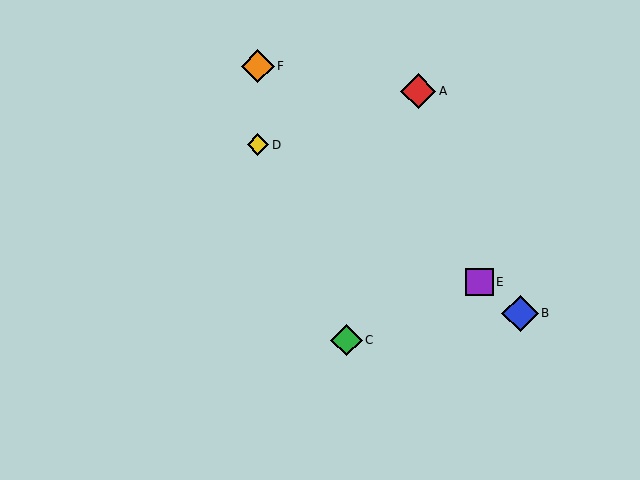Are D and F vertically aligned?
Yes, both are at x≈258.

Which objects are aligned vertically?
Objects D, F are aligned vertically.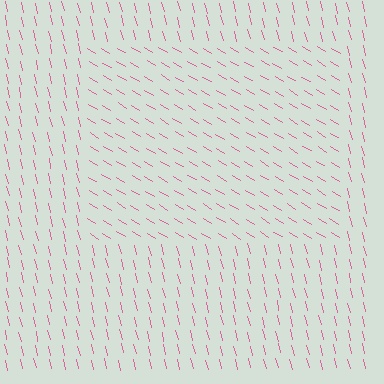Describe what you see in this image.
The image is filled with small pink line segments. A rectangle region in the image has lines oriented differently from the surrounding lines, creating a visible texture boundary.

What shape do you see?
I see a rectangle.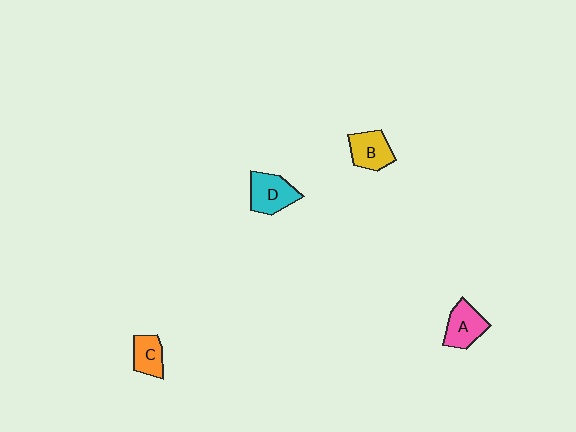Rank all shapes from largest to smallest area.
From largest to smallest: D (cyan), A (pink), B (yellow), C (orange).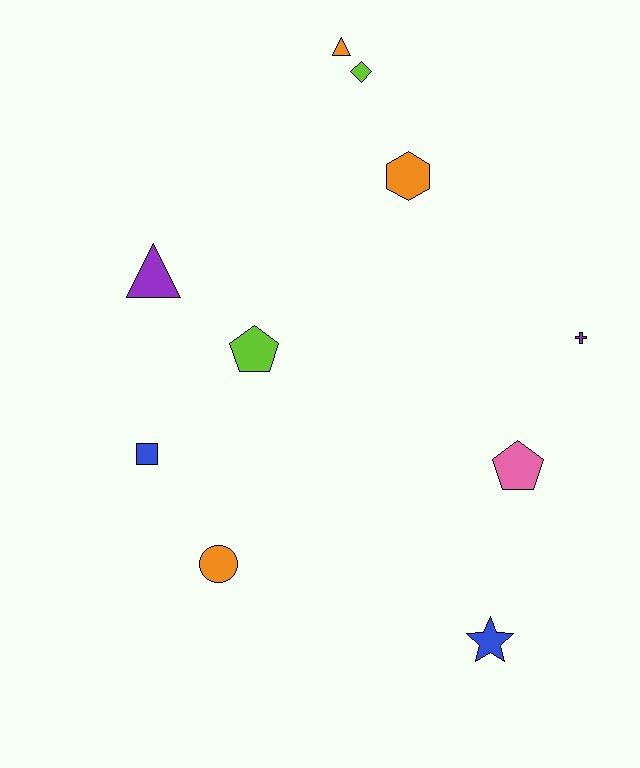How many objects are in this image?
There are 10 objects.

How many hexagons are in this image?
There is 1 hexagon.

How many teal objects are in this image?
There are no teal objects.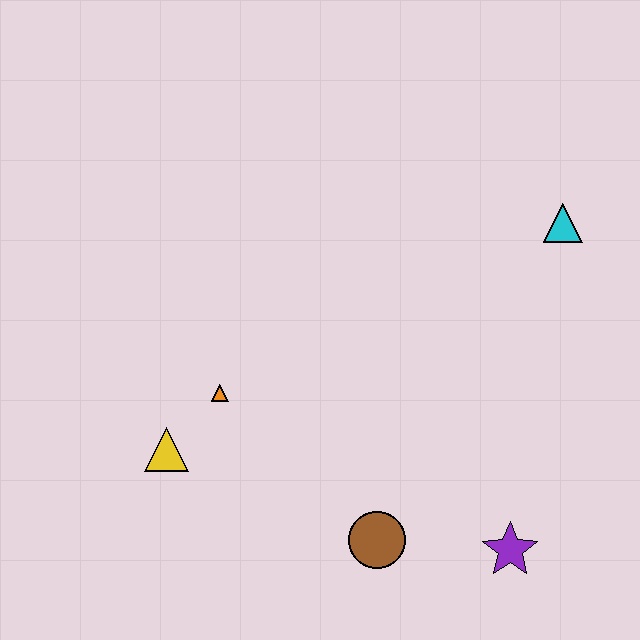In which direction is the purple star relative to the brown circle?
The purple star is to the right of the brown circle.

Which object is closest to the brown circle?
The purple star is closest to the brown circle.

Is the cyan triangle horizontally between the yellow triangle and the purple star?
No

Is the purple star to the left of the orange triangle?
No